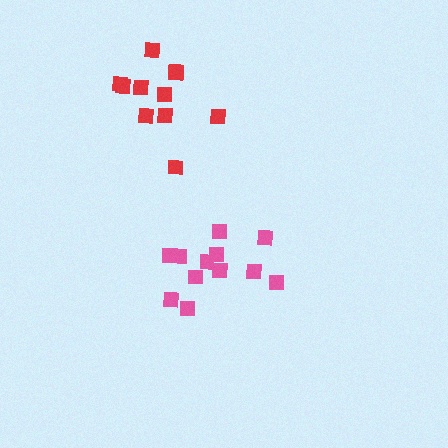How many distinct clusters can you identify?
There are 2 distinct clusters.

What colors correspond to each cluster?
The clusters are colored: pink, red.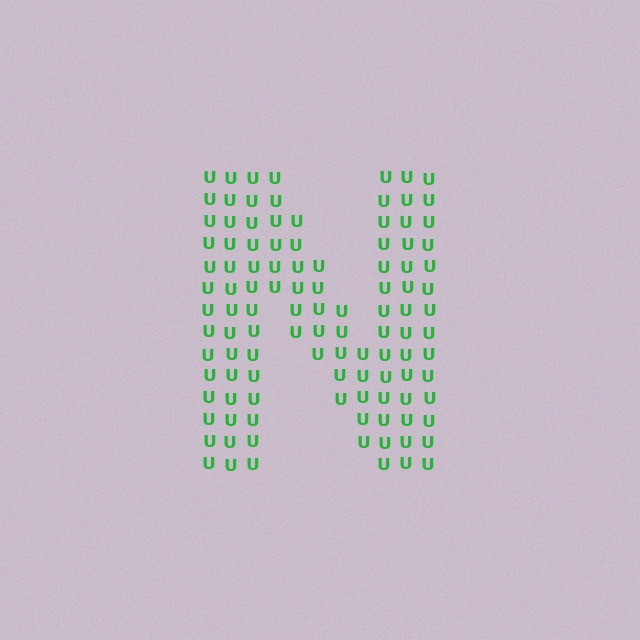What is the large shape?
The large shape is the letter N.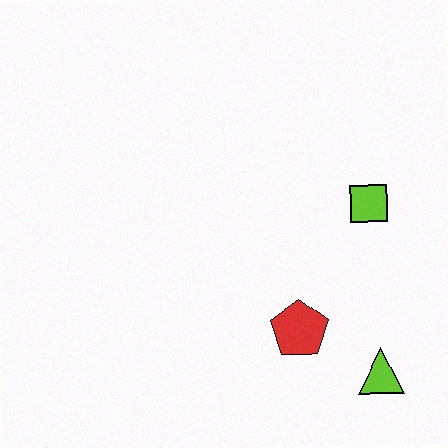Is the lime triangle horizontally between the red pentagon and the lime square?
No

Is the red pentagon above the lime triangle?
Yes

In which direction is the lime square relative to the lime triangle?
The lime square is above the lime triangle.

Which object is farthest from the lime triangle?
The lime square is farthest from the lime triangle.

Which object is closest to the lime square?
The red pentagon is closest to the lime square.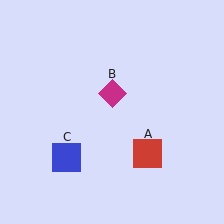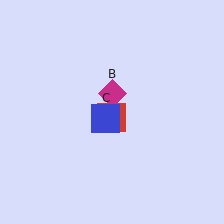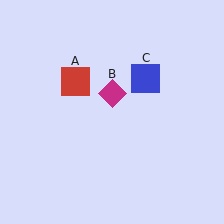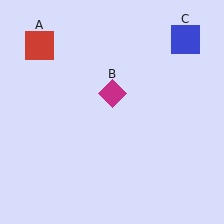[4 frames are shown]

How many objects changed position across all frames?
2 objects changed position: red square (object A), blue square (object C).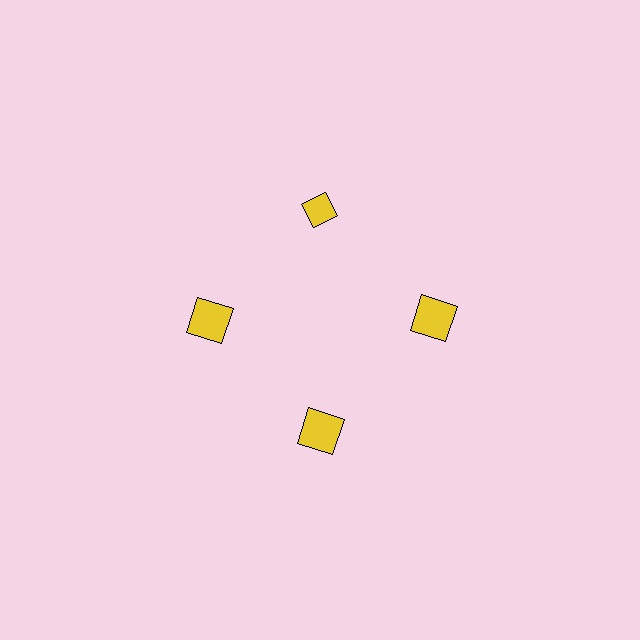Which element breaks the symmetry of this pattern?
The yellow diamond at roughly the 12 o'clock position breaks the symmetry. All other shapes are yellow squares.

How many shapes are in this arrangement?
There are 4 shapes arranged in a ring pattern.